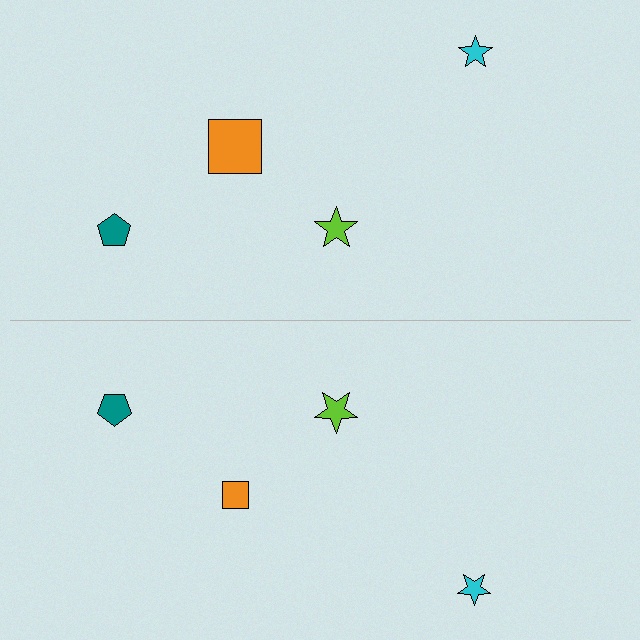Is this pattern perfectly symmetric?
No, the pattern is not perfectly symmetric. The orange square on the bottom side has a different size than its mirror counterpart.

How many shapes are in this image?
There are 8 shapes in this image.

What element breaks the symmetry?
The orange square on the bottom side has a different size than its mirror counterpart.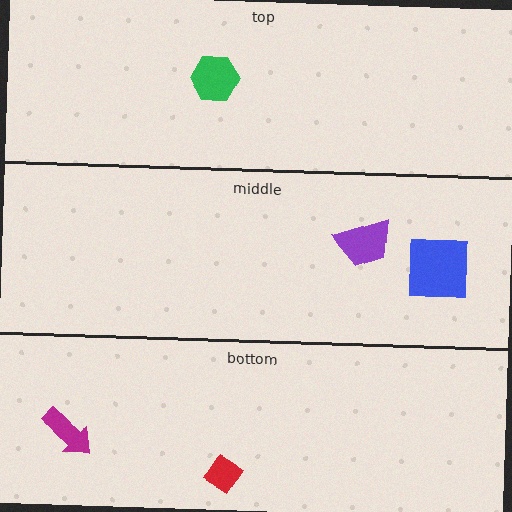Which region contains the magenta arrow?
The bottom region.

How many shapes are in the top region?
1.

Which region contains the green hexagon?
The top region.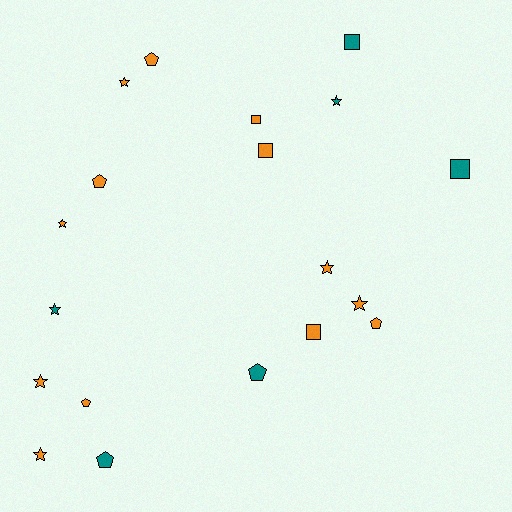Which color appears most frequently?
Orange, with 13 objects.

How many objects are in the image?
There are 19 objects.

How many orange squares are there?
There are 3 orange squares.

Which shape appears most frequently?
Star, with 8 objects.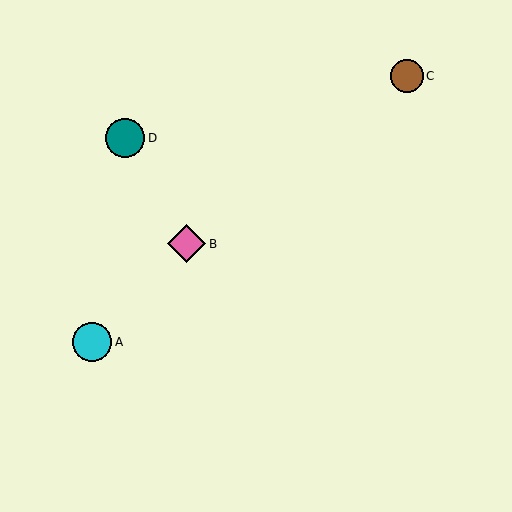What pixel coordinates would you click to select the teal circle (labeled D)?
Click at (125, 138) to select the teal circle D.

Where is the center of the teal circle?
The center of the teal circle is at (125, 138).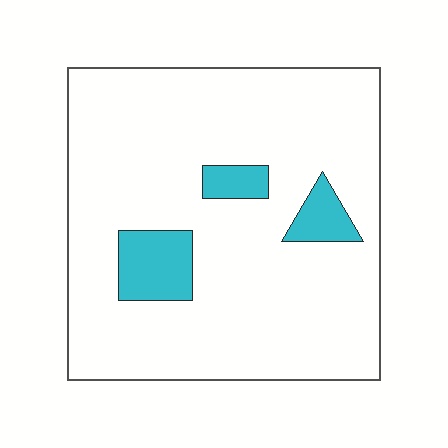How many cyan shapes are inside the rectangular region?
3.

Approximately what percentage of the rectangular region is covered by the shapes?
Approximately 10%.